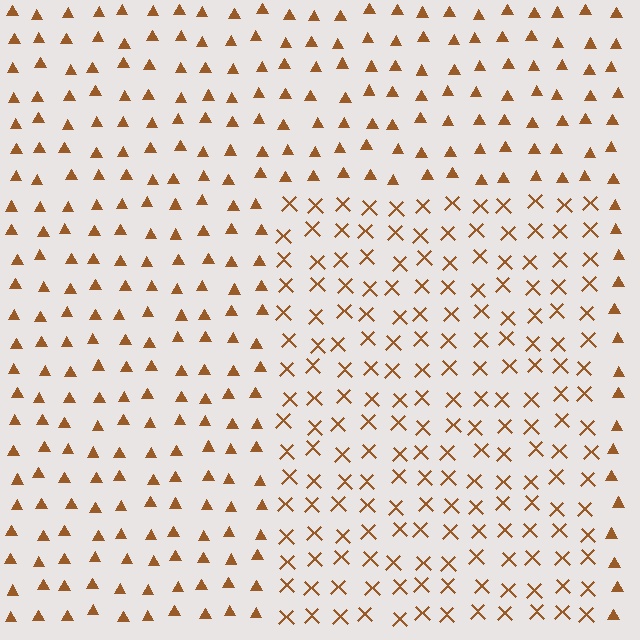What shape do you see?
I see a rectangle.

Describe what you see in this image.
The image is filled with small brown elements arranged in a uniform grid. A rectangle-shaped region contains X marks, while the surrounding area contains triangles. The boundary is defined purely by the change in element shape.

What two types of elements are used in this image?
The image uses X marks inside the rectangle region and triangles outside it.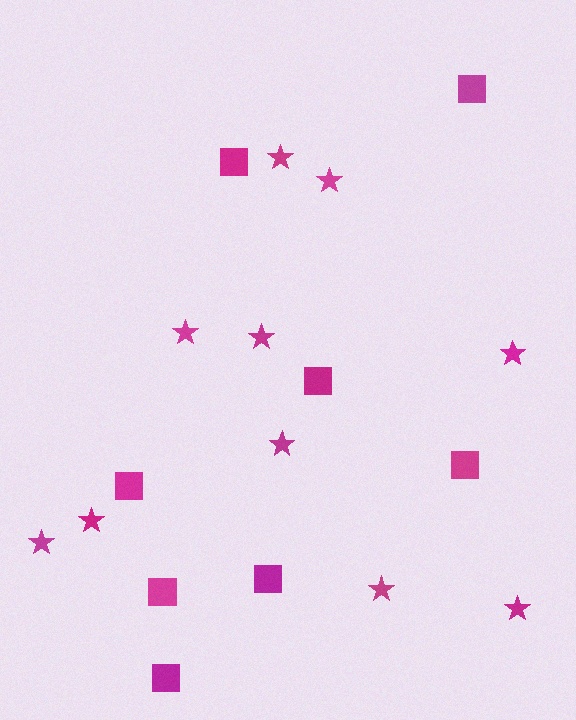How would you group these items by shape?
There are 2 groups: one group of squares (8) and one group of stars (10).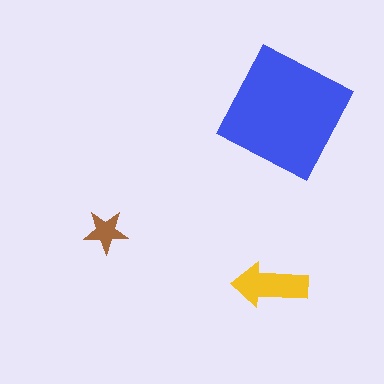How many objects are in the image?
There are 3 objects in the image.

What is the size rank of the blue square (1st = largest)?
1st.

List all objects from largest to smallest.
The blue square, the yellow arrow, the brown star.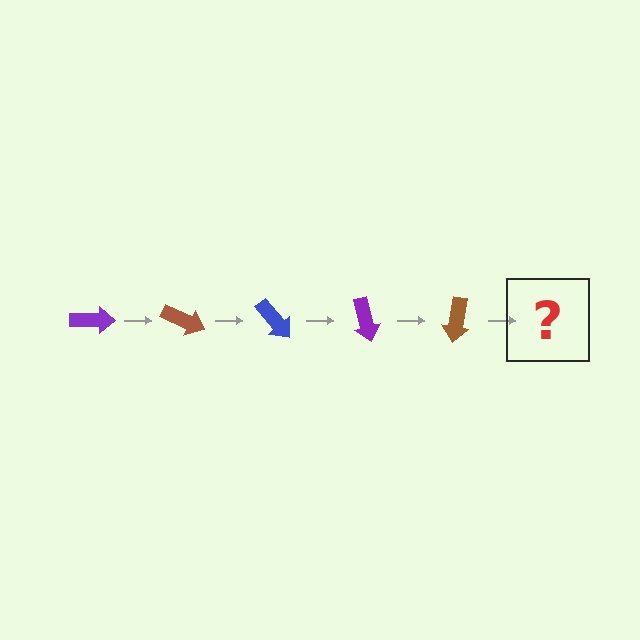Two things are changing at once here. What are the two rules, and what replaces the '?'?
The two rules are that it rotates 25 degrees each step and the color cycles through purple, brown, and blue. The '?' should be a blue arrow, rotated 125 degrees from the start.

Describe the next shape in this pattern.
It should be a blue arrow, rotated 125 degrees from the start.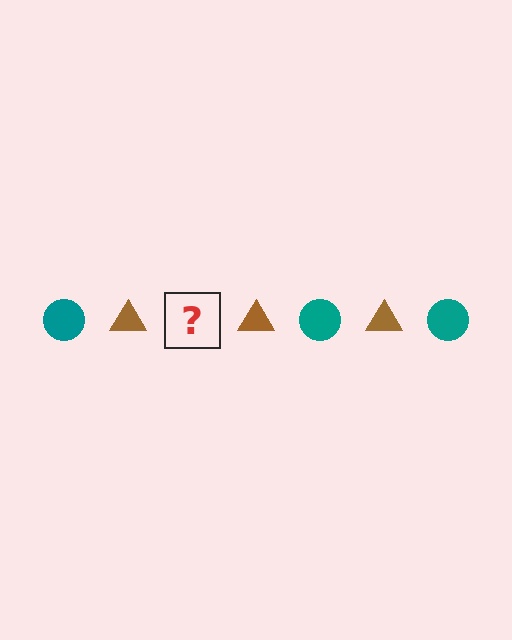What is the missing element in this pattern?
The missing element is a teal circle.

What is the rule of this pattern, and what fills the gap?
The rule is that the pattern alternates between teal circle and brown triangle. The gap should be filled with a teal circle.